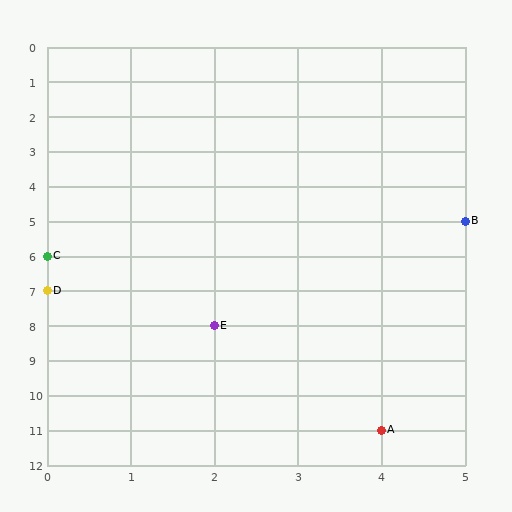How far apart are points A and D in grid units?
Points A and D are 4 columns and 4 rows apart (about 5.7 grid units diagonally).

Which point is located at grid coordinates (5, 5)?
Point B is at (5, 5).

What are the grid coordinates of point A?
Point A is at grid coordinates (4, 11).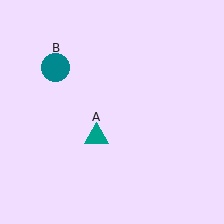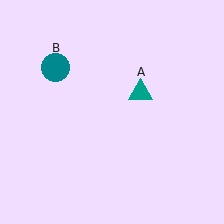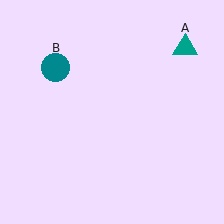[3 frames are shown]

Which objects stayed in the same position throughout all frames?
Teal circle (object B) remained stationary.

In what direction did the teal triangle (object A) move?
The teal triangle (object A) moved up and to the right.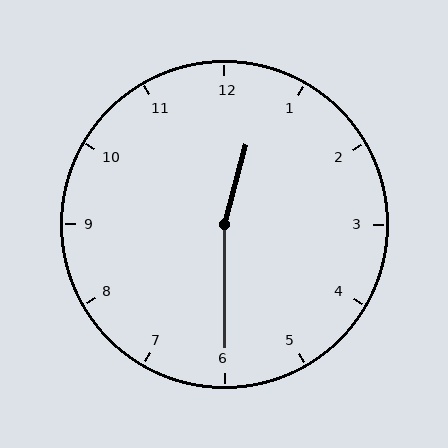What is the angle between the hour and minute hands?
Approximately 165 degrees.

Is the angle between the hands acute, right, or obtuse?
It is obtuse.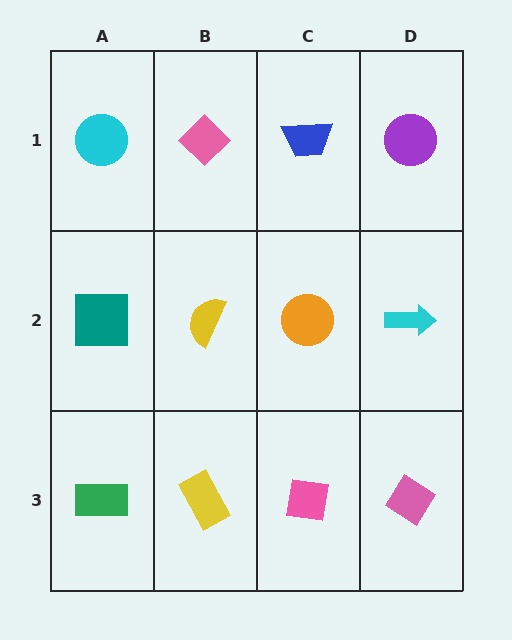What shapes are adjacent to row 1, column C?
An orange circle (row 2, column C), a pink diamond (row 1, column B), a purple circle (row 1, column D).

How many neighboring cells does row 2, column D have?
3.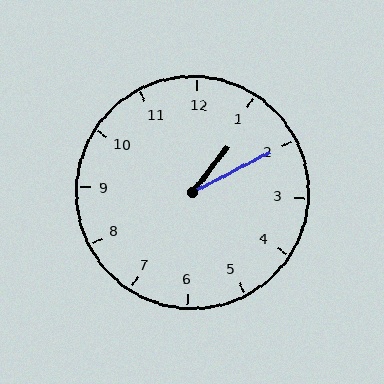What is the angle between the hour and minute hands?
Approximately 25 degrees.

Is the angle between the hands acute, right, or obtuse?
It is acute.